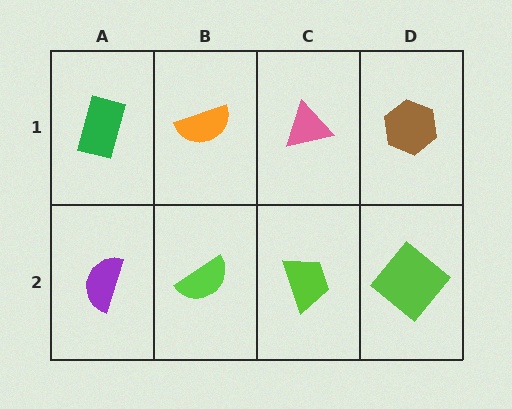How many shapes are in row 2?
4 shapes.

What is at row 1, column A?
A green rectangle.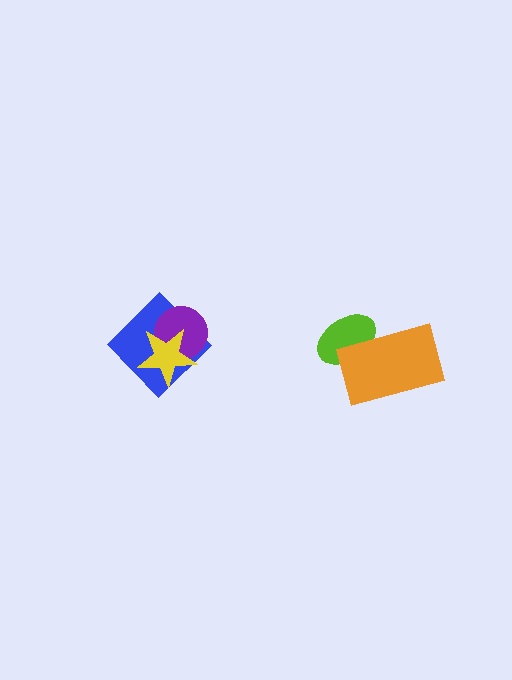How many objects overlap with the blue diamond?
2 objects overlap with the blue diamond.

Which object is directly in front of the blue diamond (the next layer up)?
The purple circle is directly in front of the blue diamond.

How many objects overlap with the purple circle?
2 objects overlap with the purple circle.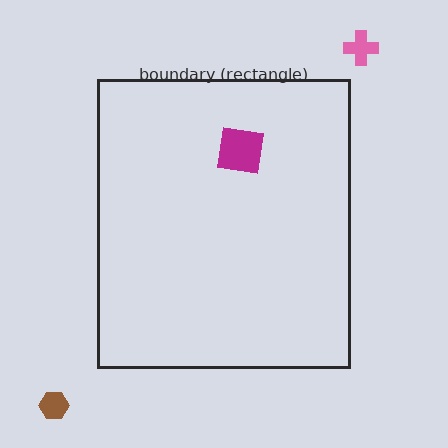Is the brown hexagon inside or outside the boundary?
Outside.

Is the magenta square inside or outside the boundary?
Inside.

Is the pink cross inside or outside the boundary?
Outside.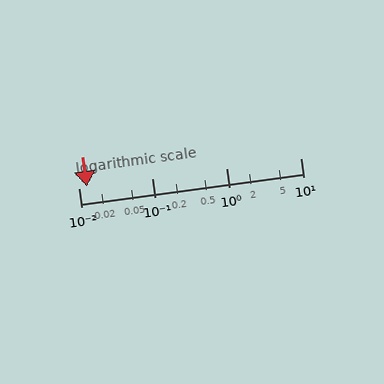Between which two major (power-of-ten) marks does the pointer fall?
The pointer is between 0.01 and 0.1.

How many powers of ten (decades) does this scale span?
The scale spans 3 decades, from 0.01 to 10.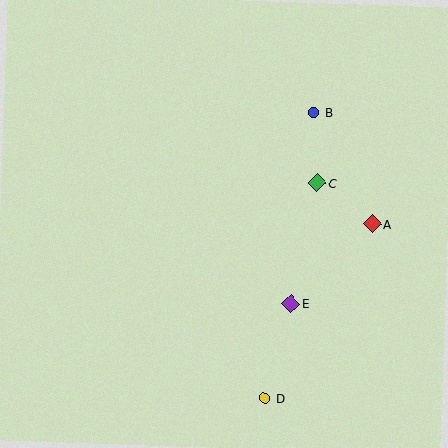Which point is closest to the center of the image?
Point C at (317, 183) is closest to the center.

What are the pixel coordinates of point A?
Point A is at (373, 224).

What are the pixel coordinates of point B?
Point B is at (314, 112).